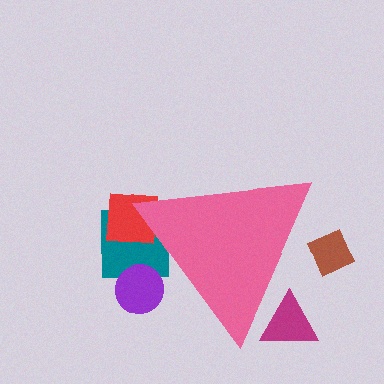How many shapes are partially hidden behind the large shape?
5 shapes are partially hidden.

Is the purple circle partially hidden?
Yes, the purple circle is partially hidden behind the pink triangle.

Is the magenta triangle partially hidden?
Yes, the magenta triangle is partially hidden behind the pink triangle.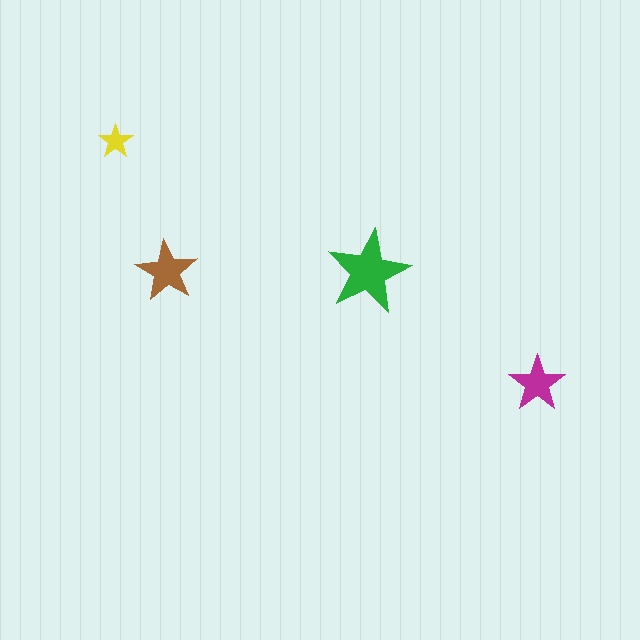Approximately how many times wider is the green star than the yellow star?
About 2.5 times wider.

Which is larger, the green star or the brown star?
The green one.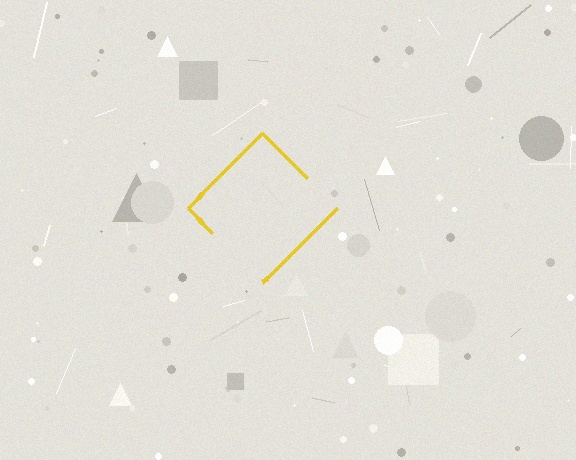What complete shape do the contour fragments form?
The contour fragments form a diamond.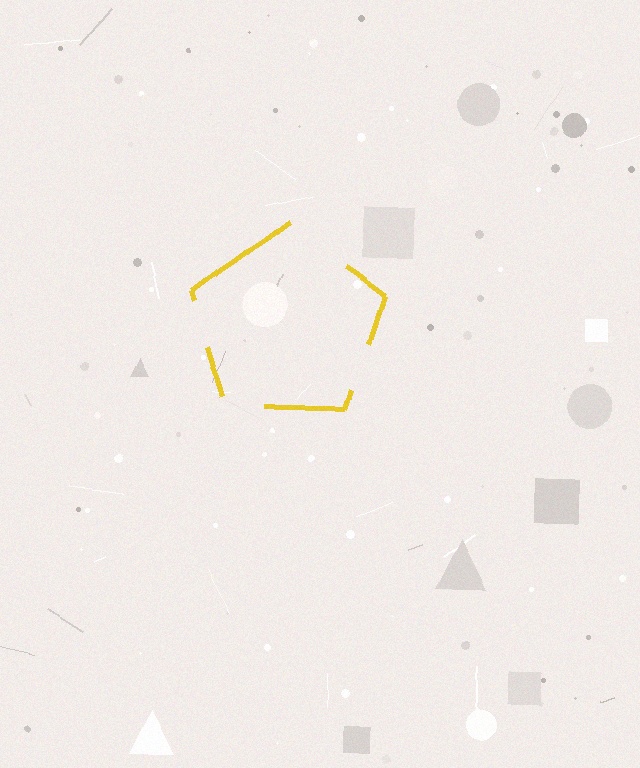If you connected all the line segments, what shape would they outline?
They would outline a pentagon.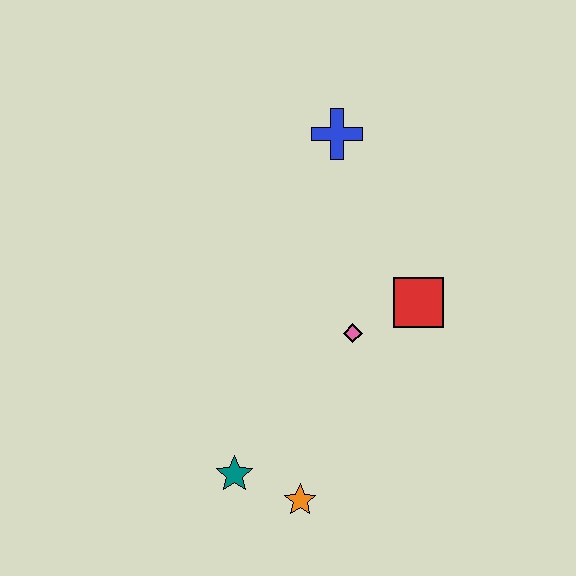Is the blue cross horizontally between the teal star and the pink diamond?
Yes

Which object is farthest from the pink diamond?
The blue cross is farthest from the pink diamond.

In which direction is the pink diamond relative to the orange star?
The pink diamond is above the orange star.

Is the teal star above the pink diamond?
No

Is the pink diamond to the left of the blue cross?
No